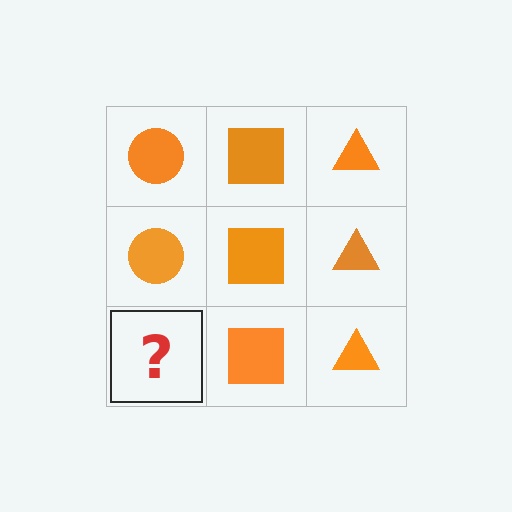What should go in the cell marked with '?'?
The missing cell should contain an orange circle.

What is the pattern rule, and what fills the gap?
The rule is that each column has a consistent shape. The gap should be filled with an orange circle.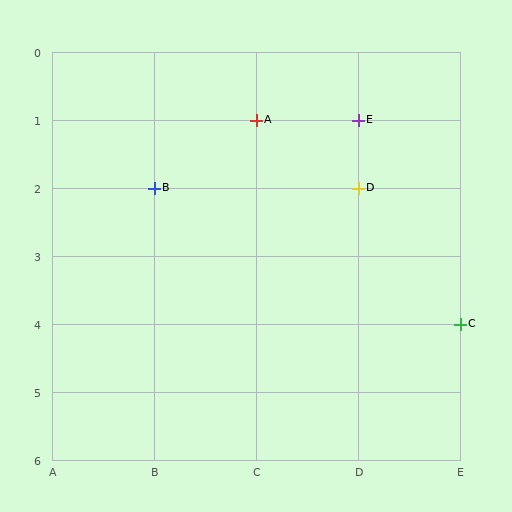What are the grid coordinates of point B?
Point B is at grid coordinates (B, 2).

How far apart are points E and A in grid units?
Points E and A are 1 column apart.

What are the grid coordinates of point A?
Point A is at grid coordinates (C, 1).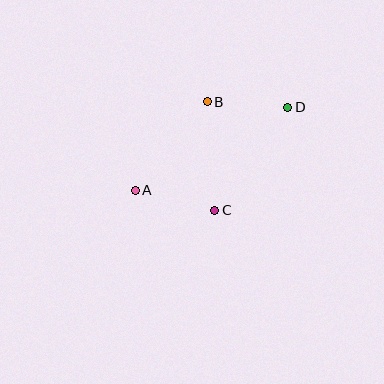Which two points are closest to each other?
Points B and D are closest to each other.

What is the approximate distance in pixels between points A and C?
The distance between A and C is approximately 82 pixels.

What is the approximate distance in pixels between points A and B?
The distance between A and B is approximately 114 pixels.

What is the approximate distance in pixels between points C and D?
The distance between C and D is approximately 126 pixels.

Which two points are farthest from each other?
Points A and D are farthest from each other.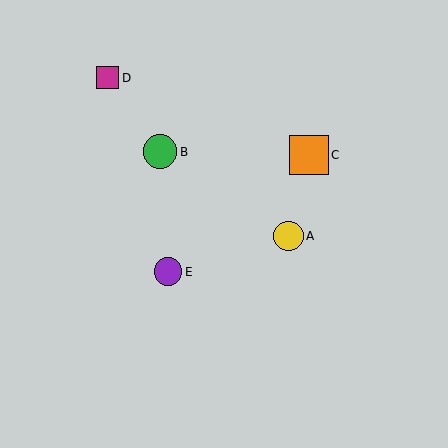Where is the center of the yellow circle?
The center of the yellow circle is at (289, 236).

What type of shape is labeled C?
Shape C is an orange square.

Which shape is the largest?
The orange square (labeled C) is the largest.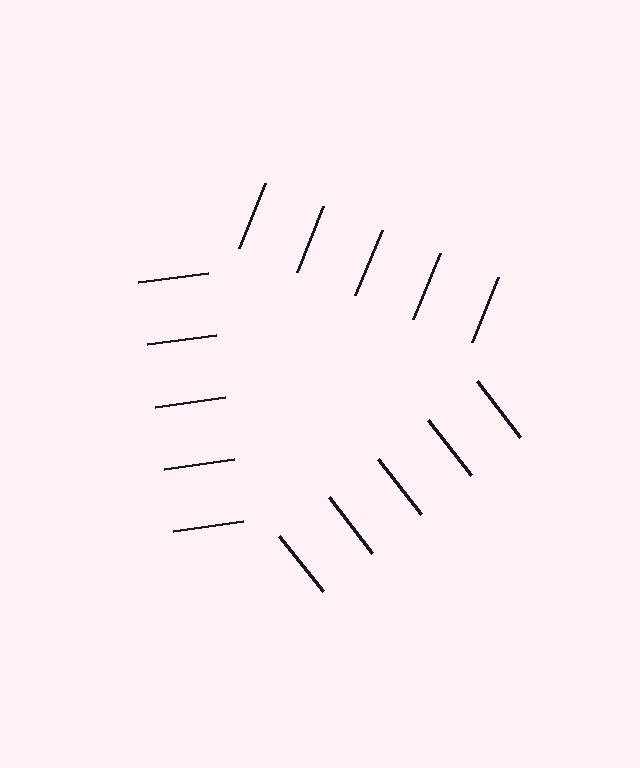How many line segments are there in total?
15 — 5 along each of the 3 edges.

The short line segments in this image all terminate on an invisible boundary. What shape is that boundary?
An illusory triangle — the line segments terminate on its edges but no continuous stroke is drawn.